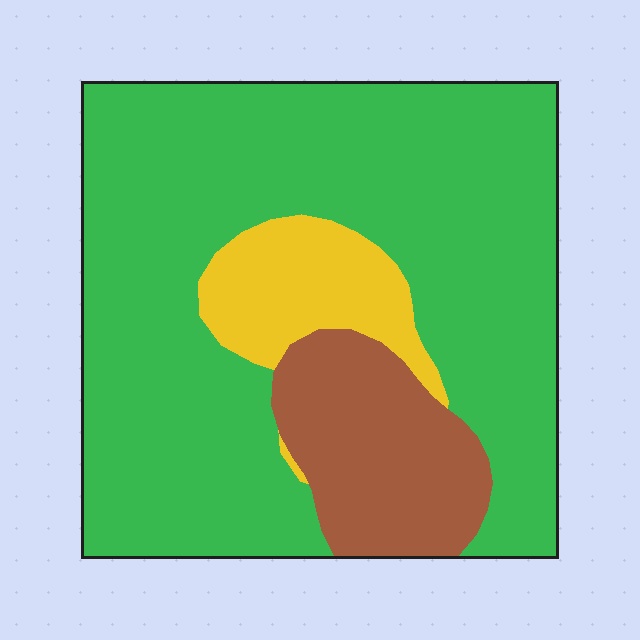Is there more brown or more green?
Green.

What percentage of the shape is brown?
Brown covers roughly 15% of the shape.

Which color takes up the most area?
Green, at roughly 75%.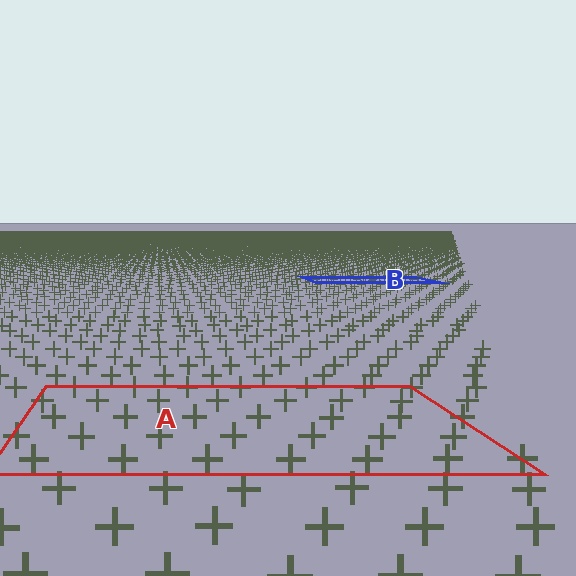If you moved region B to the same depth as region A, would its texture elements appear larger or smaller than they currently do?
They would appear larger. At a closer depth, the same texture elements are projected at a bigger on-screen size.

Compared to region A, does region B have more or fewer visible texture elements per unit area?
Region B has more texture elements per unit area — they are packed more densely because it is farther away.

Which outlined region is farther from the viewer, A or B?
Region B is farther from the viewer — the texture elements inside it appear smaller and more densely packed.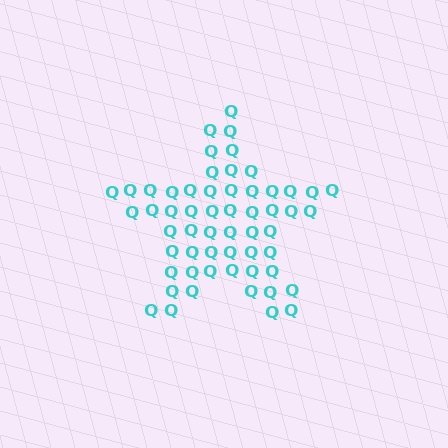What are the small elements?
The small elements are letter Q's.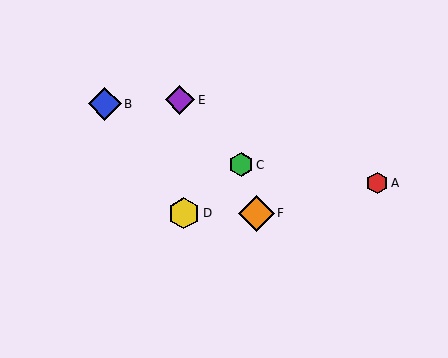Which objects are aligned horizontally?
Objects D, F are aligned horizontally.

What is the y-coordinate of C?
Object C is at y≈165.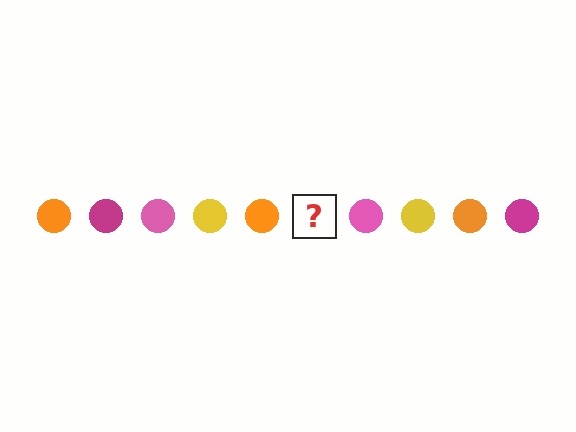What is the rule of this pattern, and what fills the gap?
The rule is that the pattern cycles through orange, magenta, pink, yellow circles. The gap should be filled with a magenta circle.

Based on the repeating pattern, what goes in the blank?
The blank should be a magenta circle.